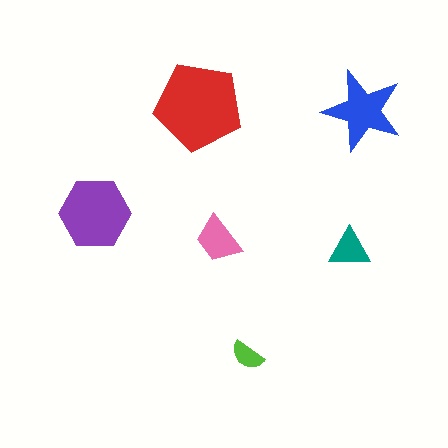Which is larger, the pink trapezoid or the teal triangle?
The pink trapezoid.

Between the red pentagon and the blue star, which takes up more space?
The red pentagon.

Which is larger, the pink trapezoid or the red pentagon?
The red pentagon.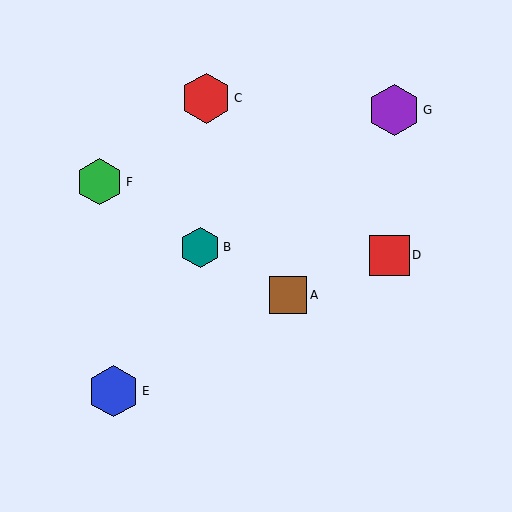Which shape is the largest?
The purple hexagon (labeled G) is the largest.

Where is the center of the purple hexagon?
The center of the purple hexagon is at (394, 110).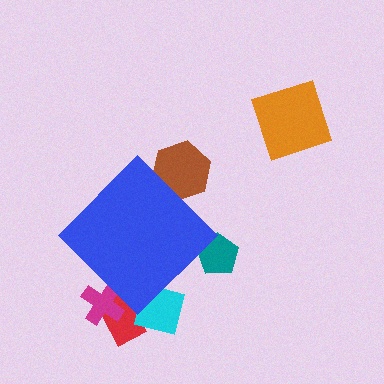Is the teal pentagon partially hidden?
Yes, the teal pentagon is partially hidden behind the blue diamond.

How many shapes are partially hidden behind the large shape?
5 shapes are partially hidden.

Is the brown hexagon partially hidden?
Yes, the brown hexagon is partially hidden behind the blue diamond.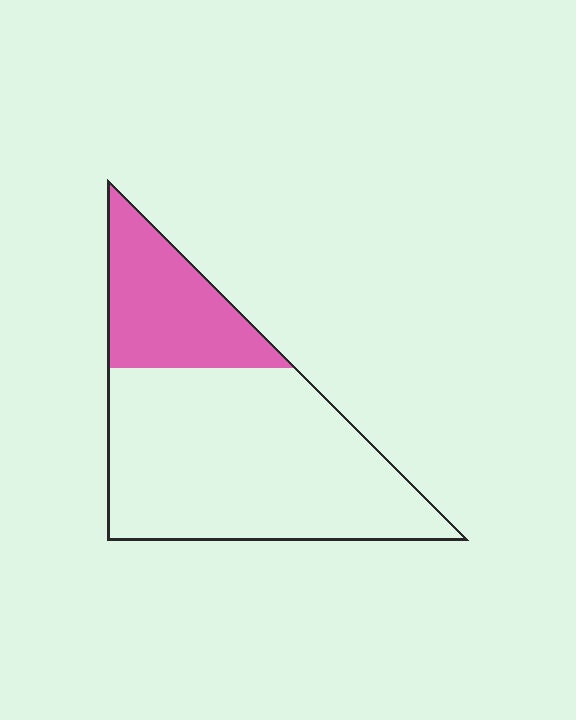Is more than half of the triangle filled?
No.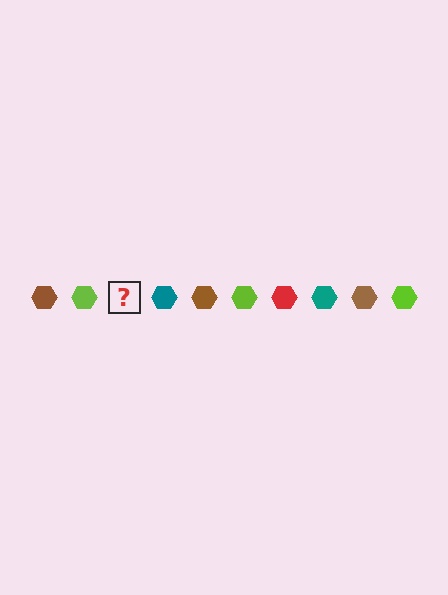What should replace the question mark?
The question mark should be replaced with a red hexagon.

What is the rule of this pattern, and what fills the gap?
The rule is that the pattern cycles through brown, lime, red, teal hexagons. The gap should be filled with a red hexagon.